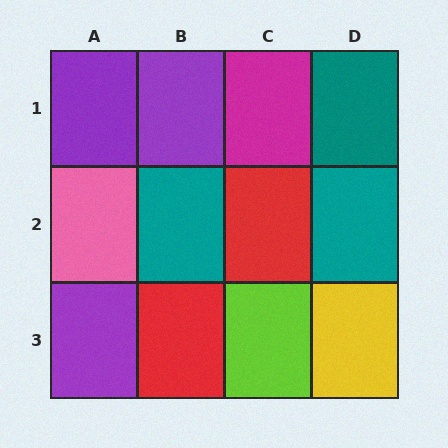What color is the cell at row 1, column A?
Purple.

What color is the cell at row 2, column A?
Pink.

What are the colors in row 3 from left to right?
Purple, red, lime, yellow.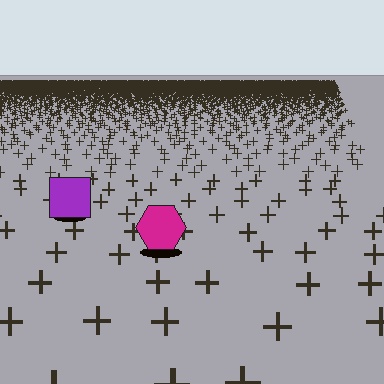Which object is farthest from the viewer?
The purple square is farthest from the viewer. It appears smaller and the ground texture around it is denser.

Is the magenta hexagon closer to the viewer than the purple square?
Yes. The magenta hexagon is closer — you can tell from the texture gradient: the ground texture is coarser near it.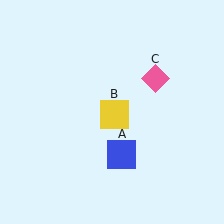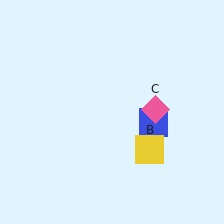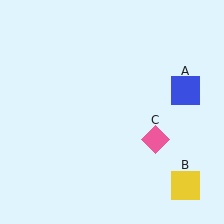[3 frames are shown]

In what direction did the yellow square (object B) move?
The yellow square (object B) moved down and to the right.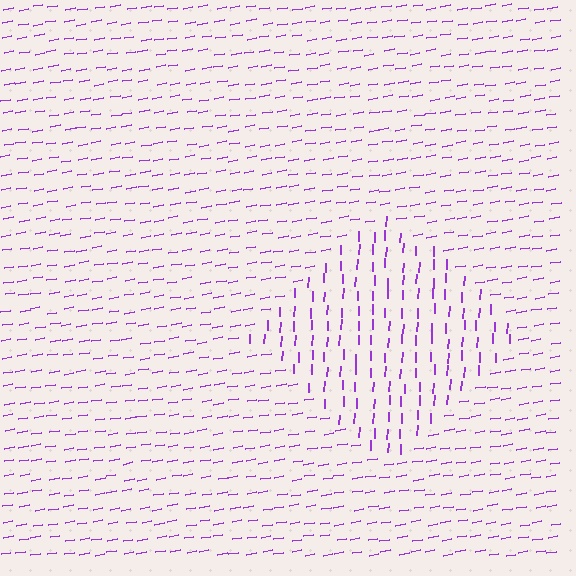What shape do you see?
I see a diamond.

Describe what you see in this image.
The image is filled with small purple line segments. A diamond region in the image has lines oriented differently from the surrounding lines, creating a visible texture boundary.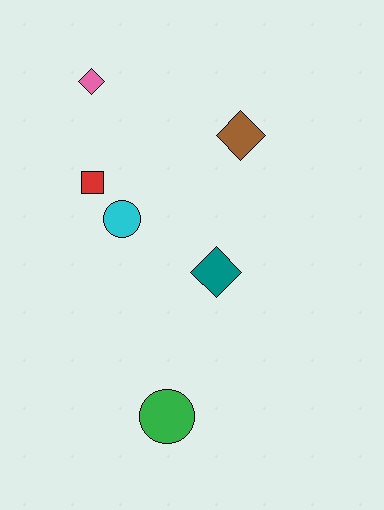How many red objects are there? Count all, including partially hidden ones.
There is 1 red object.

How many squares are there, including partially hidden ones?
There is 1 square.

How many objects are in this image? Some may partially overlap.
There are 6 objects.